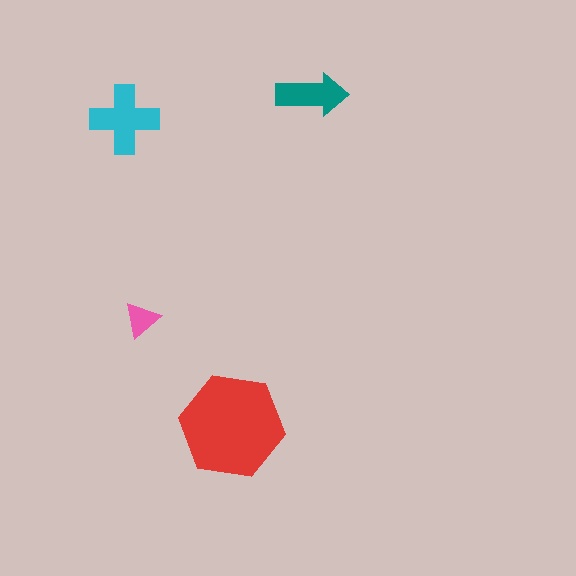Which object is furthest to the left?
The cyan cross is leftmost.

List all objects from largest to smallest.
The red hexagon, the cyan cross, the teal arrow, the pink triangle.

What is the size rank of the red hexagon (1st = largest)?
1st.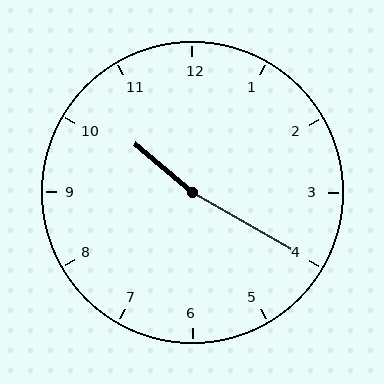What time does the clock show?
10:20.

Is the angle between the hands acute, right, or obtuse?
It is obtuse.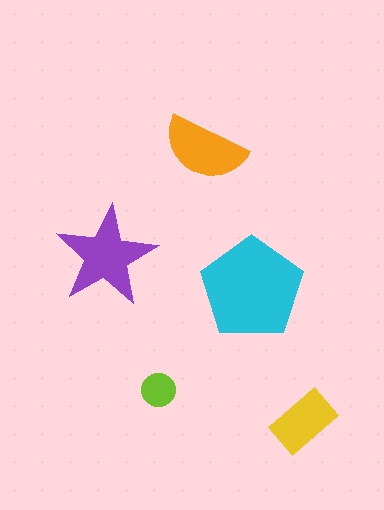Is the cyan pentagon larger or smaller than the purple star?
Larger.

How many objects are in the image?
There are 5 objects in the image.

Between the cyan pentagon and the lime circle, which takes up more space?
The cyan pentagon.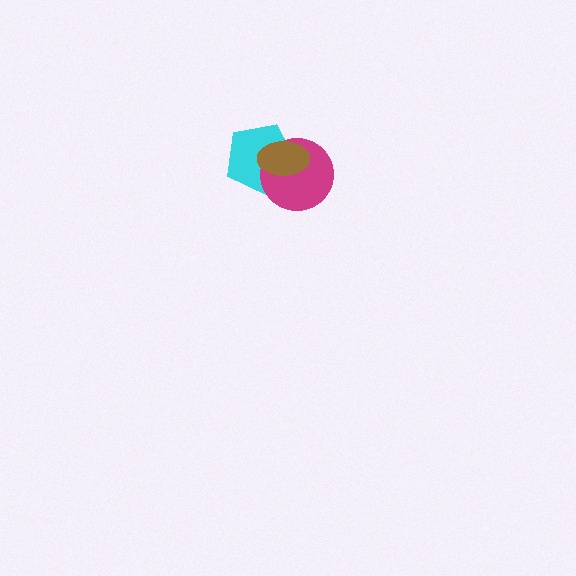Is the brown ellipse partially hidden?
No, no other shape covers it.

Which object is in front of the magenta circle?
The brown ellipse is in front of the magenta circle.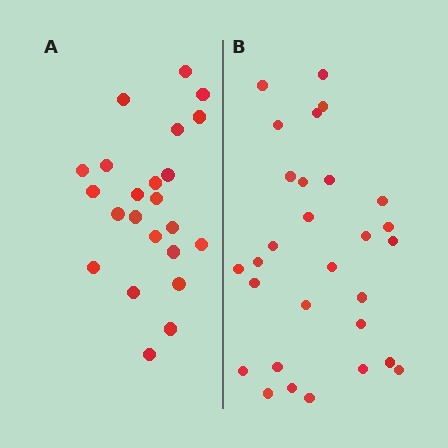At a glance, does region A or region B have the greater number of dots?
Region B (the right region) has more dots.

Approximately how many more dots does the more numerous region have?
Region B has about 6 more dots than region A.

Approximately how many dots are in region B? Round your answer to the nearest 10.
About 30 dots. (The exact count is 29, which rounds to 30.)